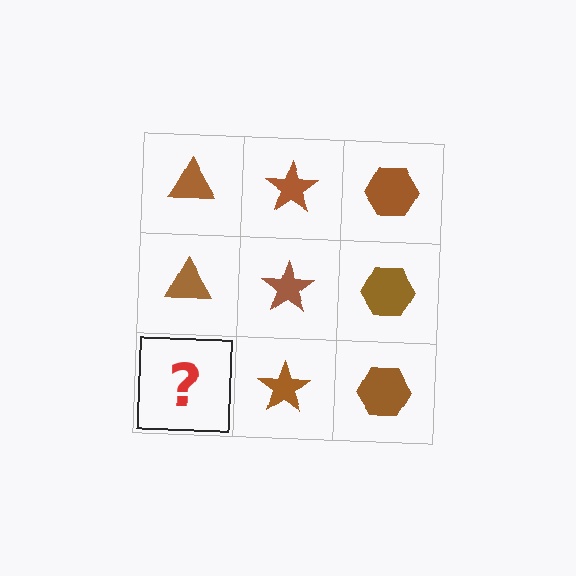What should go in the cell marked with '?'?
The missing cell should contain a brown triangle.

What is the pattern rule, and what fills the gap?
The rule is that each column has a consistent shape. The gap should be filled with a brown triangle.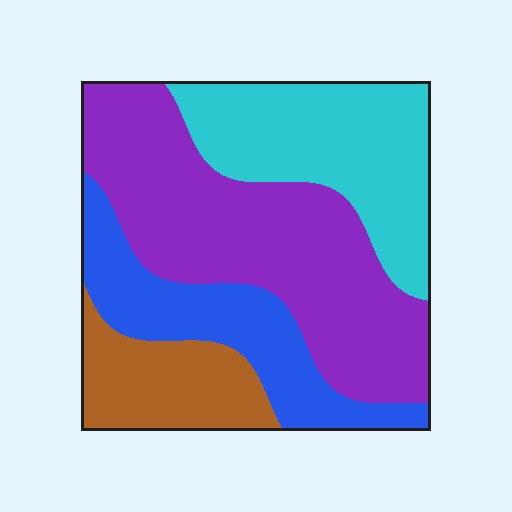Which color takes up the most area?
Purple, at roughly 40%.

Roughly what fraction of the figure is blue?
Blue covers around 20% of the figure.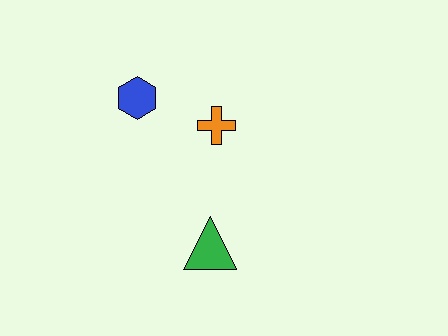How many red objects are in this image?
There are no red objects.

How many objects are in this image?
There are 3 objects.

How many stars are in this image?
There are no stars.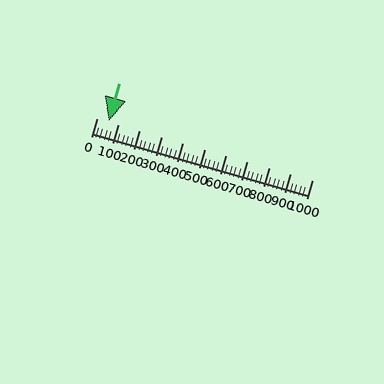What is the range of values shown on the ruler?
The ruler shows values from 0 to 1000.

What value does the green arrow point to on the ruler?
The green arrow points to approximately 54.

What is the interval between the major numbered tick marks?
The major tick marks are spaced 100 units apart.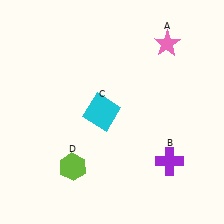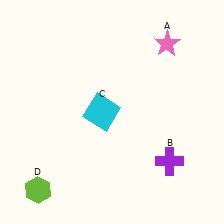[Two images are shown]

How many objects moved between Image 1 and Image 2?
1 object moved between the two images.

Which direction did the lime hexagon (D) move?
The lime hexagon (D) moved left.